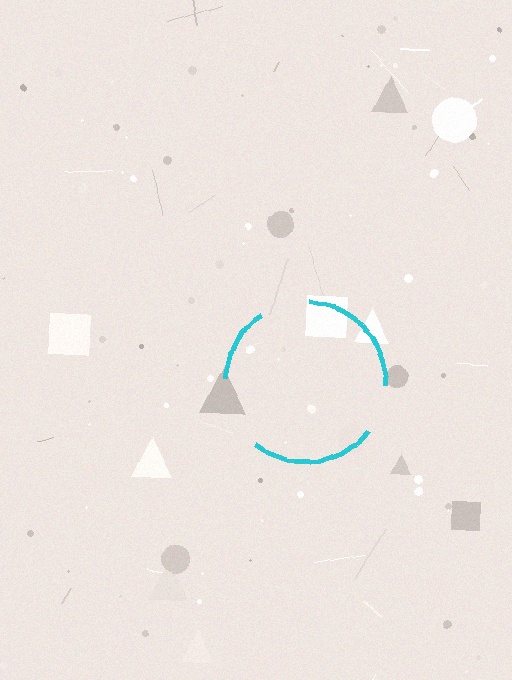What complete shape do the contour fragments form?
The contour fragments form a circle.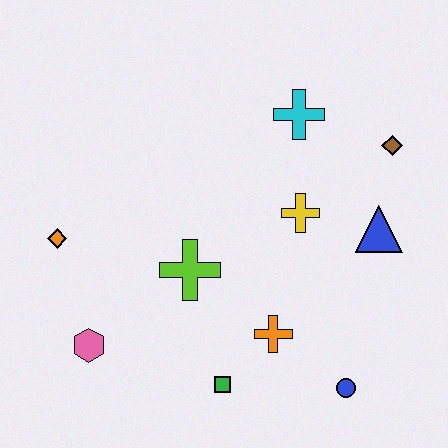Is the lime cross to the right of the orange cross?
No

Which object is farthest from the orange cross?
The orange diamond is farthest from the orange cross.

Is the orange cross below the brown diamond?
Yes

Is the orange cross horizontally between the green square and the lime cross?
No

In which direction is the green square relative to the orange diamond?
The green square is to the right of the orange diamond.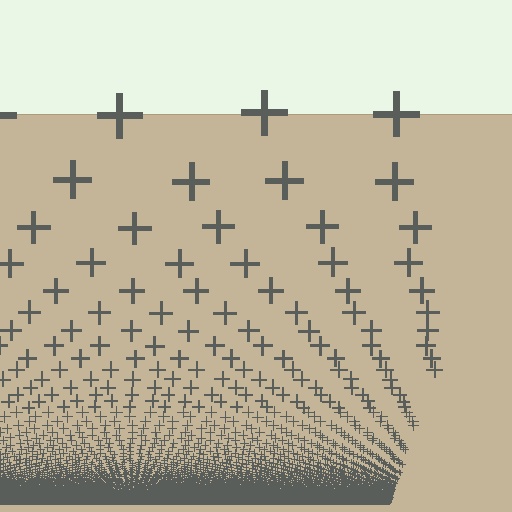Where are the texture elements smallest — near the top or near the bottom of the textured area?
Near the bottom.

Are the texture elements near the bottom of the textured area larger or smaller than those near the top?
Smaller. The gradient is inverted — elements near the bottom are smaller and denser.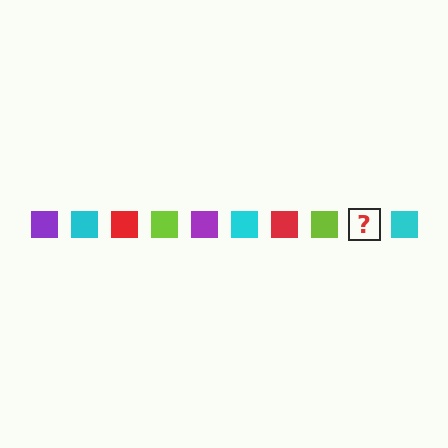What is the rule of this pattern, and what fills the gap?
The rule is that the pattern cycles through purple, cyan, red, lime squares. The gap should be filled with a purple square.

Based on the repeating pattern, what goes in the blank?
The blank should be a purple square.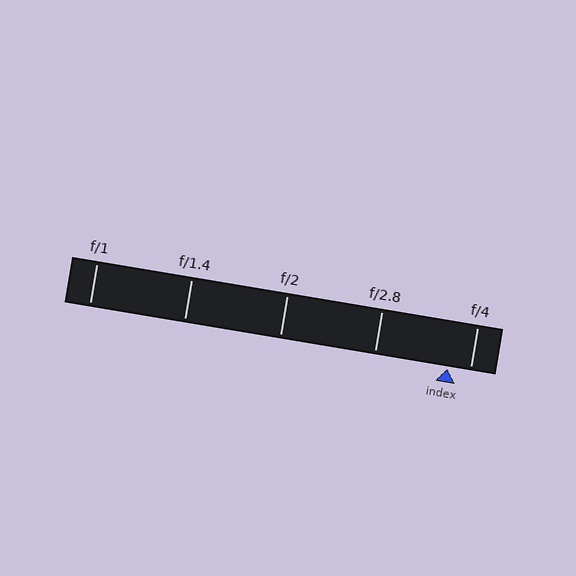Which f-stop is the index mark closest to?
The index mark is closest to f/4.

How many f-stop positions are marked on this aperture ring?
There are 5 f-stop positions marked.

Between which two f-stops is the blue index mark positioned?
The index mark is between f/2.8 and f/4.